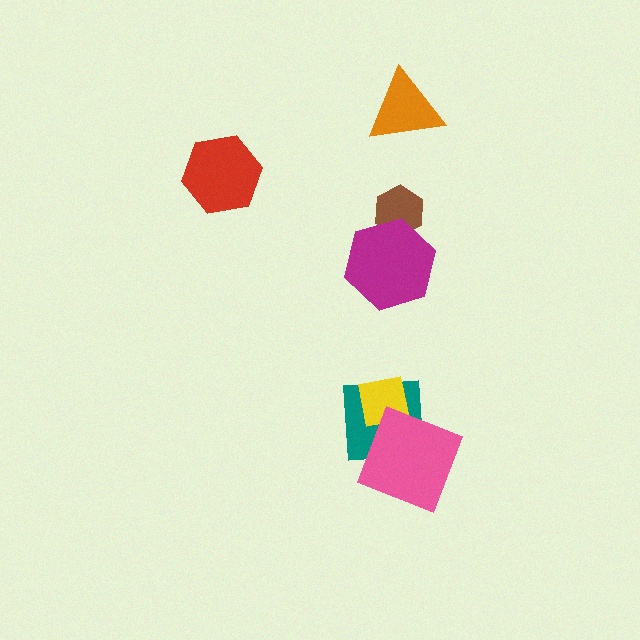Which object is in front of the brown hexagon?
The magenta hexagon is in front of the brown hexagon.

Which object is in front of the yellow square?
The pink square is in front of the yellow square.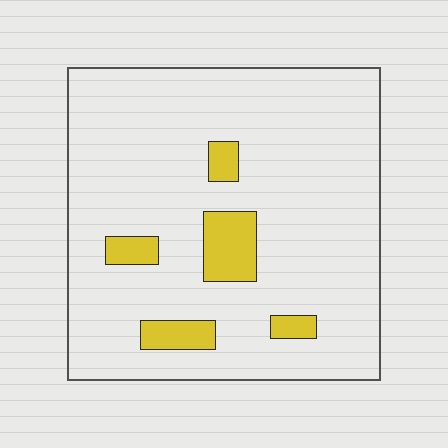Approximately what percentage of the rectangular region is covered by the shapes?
Approximately 10%.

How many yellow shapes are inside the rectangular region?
5.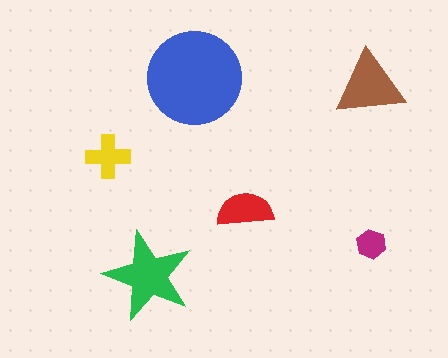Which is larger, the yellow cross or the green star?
The green star.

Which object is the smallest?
The magenta hexagon.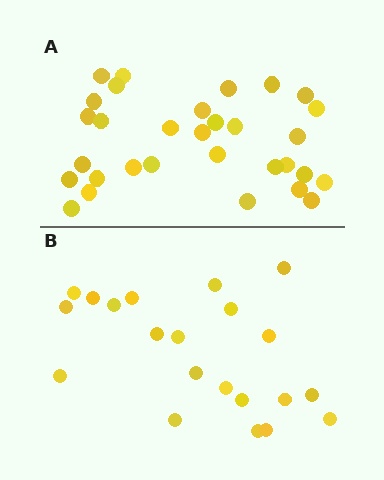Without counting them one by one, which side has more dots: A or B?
Region A (the top region) has more dots.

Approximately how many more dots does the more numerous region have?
Region A has roughly 10 or so more dots than region B.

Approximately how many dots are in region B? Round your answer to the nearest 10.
About 20 dots. (The exact count is 21, which rounds to 20.)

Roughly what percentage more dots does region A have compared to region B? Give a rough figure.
About 50% more.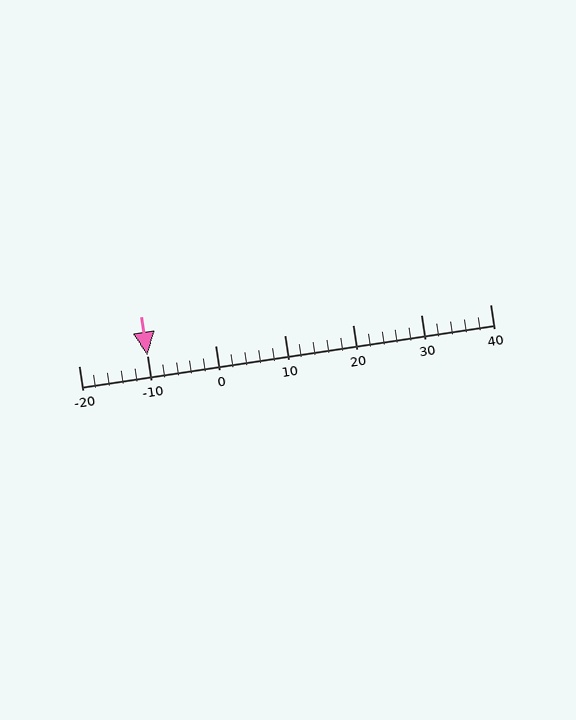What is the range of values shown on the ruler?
The ruler shows values from -20 to 40.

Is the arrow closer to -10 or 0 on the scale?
The arrow is closer to -10.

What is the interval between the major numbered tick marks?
The major tick marks are spaced 10 units apart.